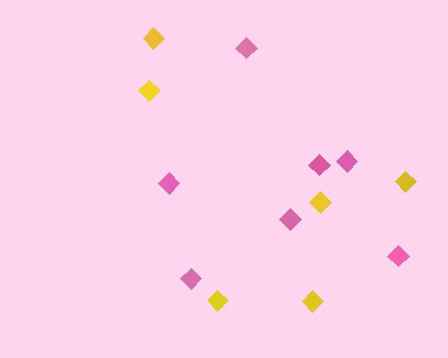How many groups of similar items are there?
There are 2 groups: one group of pink diamonds (7) and one group of yellow diamonds (6).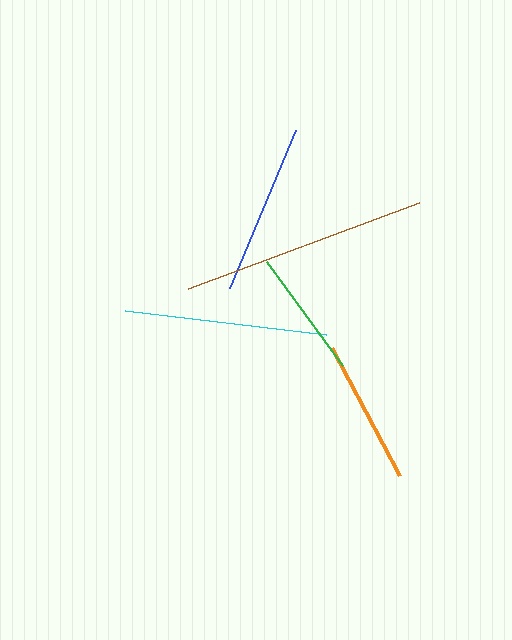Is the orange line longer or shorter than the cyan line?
The cyan line is longer than the orange line.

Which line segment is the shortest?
The green line is the shortest at approximately 129 pixels.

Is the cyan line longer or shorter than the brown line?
The brown line is longer than the cyan line.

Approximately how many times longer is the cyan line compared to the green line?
The cyan line is approximately 1.6 times the length of the green line.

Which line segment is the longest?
The brown line is the longest at approximately 247 pixels.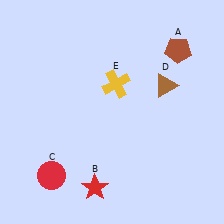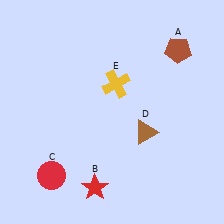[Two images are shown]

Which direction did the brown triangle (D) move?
The brown triangle (D) moved down.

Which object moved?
The brown triangle (D) moved down.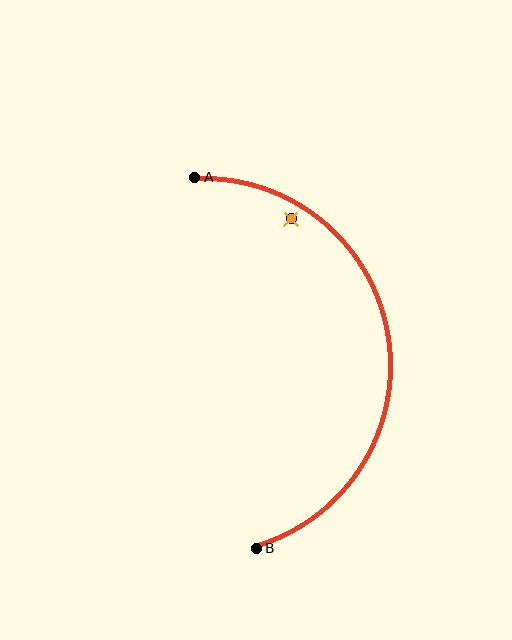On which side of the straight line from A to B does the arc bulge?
The arc bulges to the right of the straight line connecting A and B.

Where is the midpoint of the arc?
The arc midpoint is the point on the curve farthest from the straight line joining A and B. It sits to the right of that line.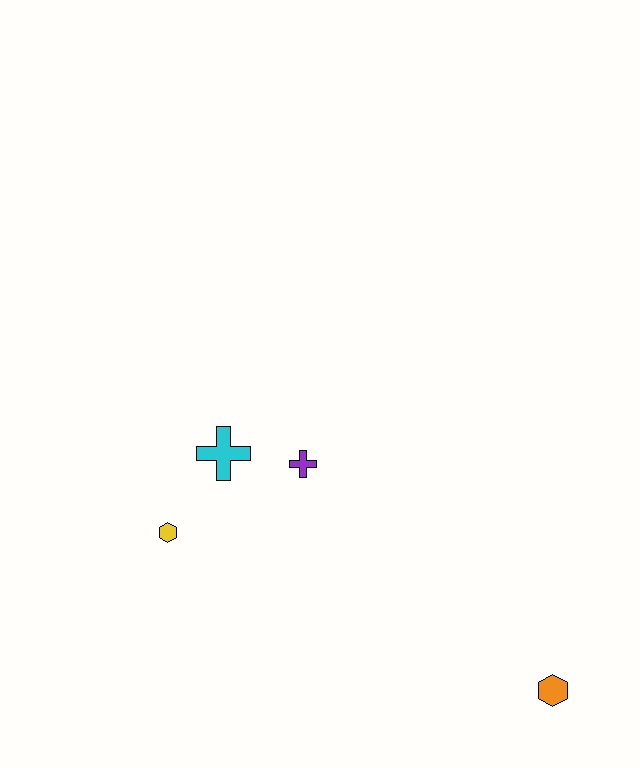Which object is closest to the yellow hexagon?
The cyan cross is closest to the yellow hexagon.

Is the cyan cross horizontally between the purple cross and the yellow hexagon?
Yes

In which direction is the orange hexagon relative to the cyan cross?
The orange hexagon is to the right of the cyan cross.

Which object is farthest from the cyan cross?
The orange hexagon is farthest from the cyan cross.